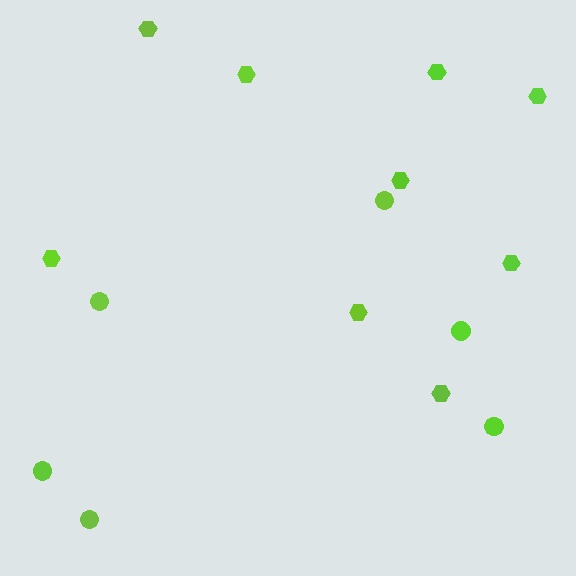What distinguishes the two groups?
There are 2 groups: one group of hexagons (9) and one group of circles (6).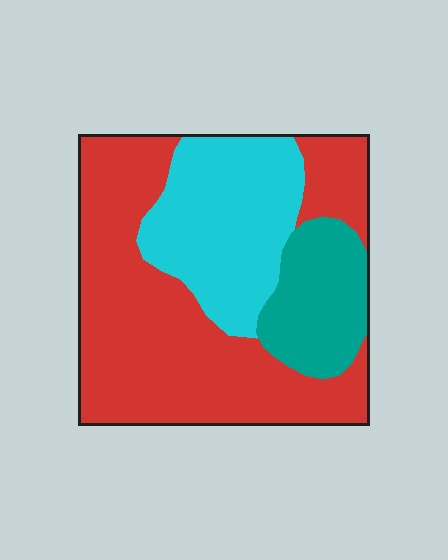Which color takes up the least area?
Teal, at roughly 15%.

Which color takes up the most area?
Red, at roughly 55%.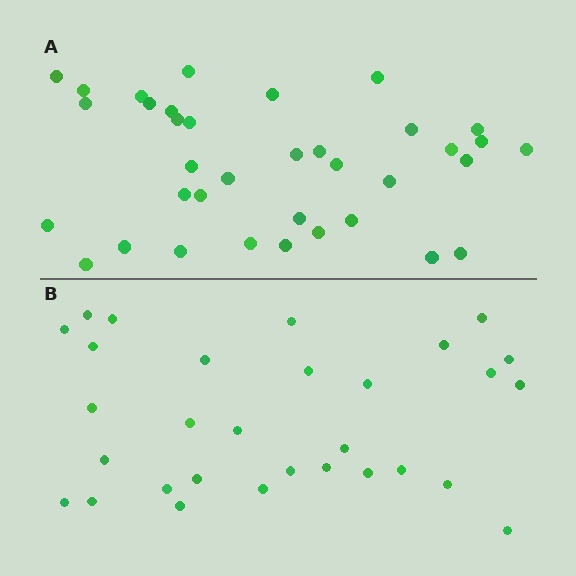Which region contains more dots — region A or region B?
Region A (the top region) has more dots.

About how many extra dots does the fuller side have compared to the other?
Region A has about 6 more dots than region B.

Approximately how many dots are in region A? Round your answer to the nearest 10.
About 40 dots. (The exact count is 36, which rounds to 40.)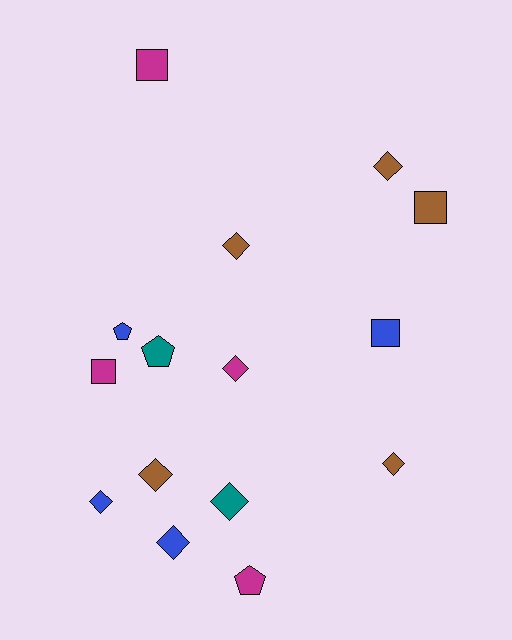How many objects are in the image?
There are 15 objects.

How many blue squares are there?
There is 1 blue square.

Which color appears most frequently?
Brown, with 5 objects.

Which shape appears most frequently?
Diamond, with 8 objects.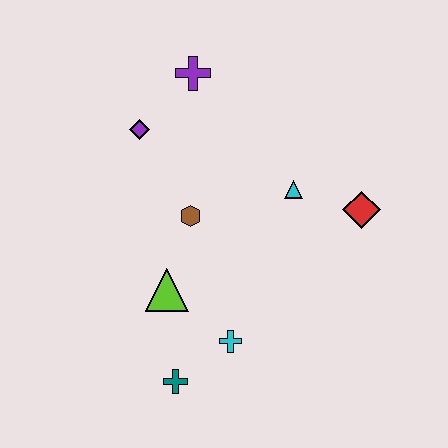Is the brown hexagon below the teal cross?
No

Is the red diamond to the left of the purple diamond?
No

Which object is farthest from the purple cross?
The teal cross is farthest from the purple cross.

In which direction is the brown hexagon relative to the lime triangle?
The brown hexagon is above the lime triangle.